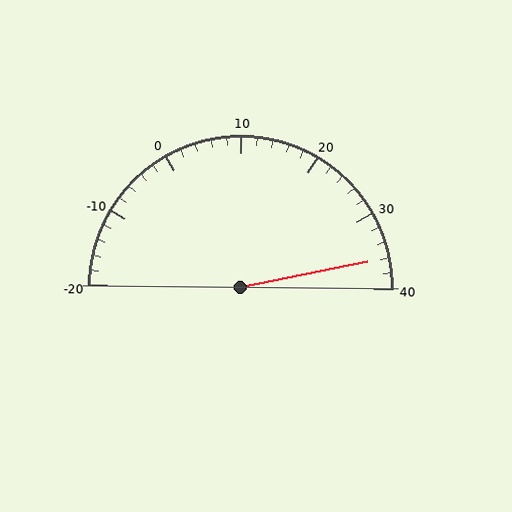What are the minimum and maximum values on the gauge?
The gauge ranges from -20 to 40.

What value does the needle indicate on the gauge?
The needle indicates approximately 36.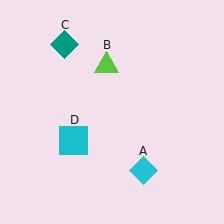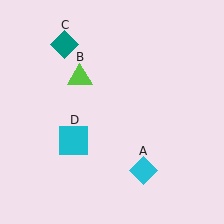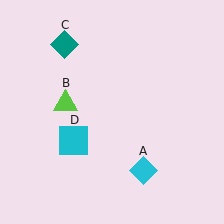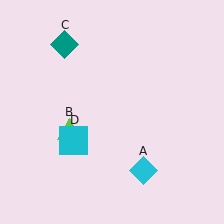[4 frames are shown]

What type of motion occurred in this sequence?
The lime triangle (object B) rotated counterclockwise around the center of the scene.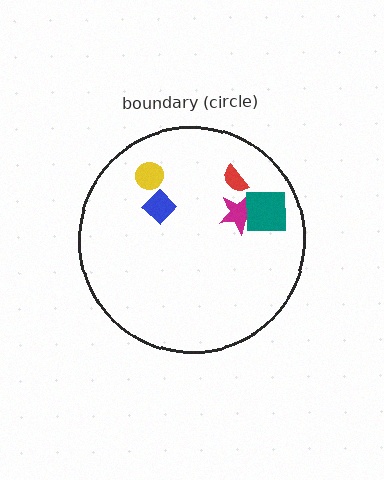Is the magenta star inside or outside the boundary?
Inside.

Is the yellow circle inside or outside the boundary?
Inside.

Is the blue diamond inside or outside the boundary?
Inside.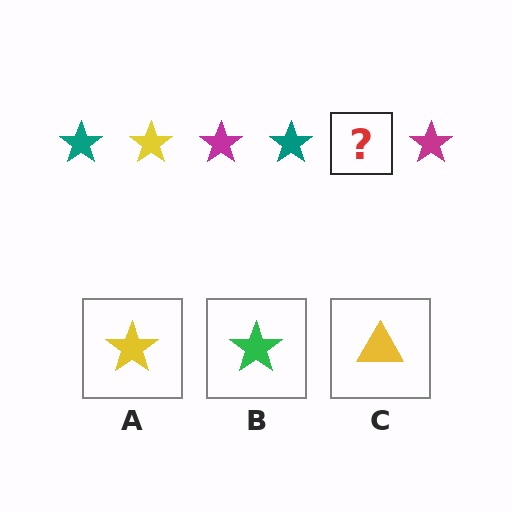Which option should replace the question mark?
Option A.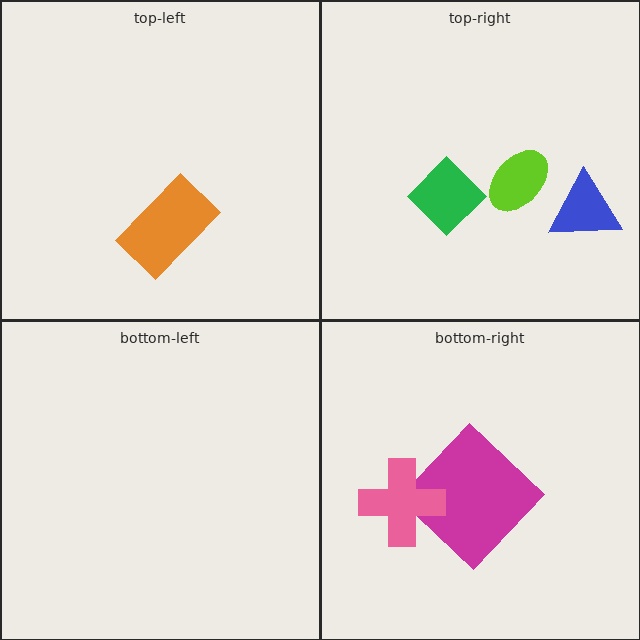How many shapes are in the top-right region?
3.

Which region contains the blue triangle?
The top-right region.